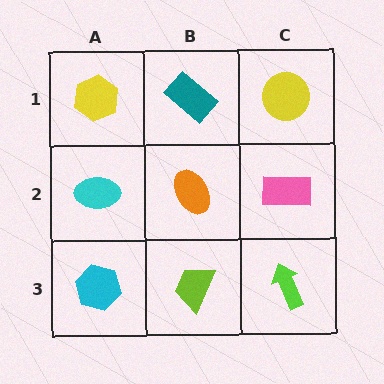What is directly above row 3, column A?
A cyan ellipse.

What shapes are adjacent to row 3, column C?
A pink rectangle (row 2, column C), a lime trapezoid (row 3, column B).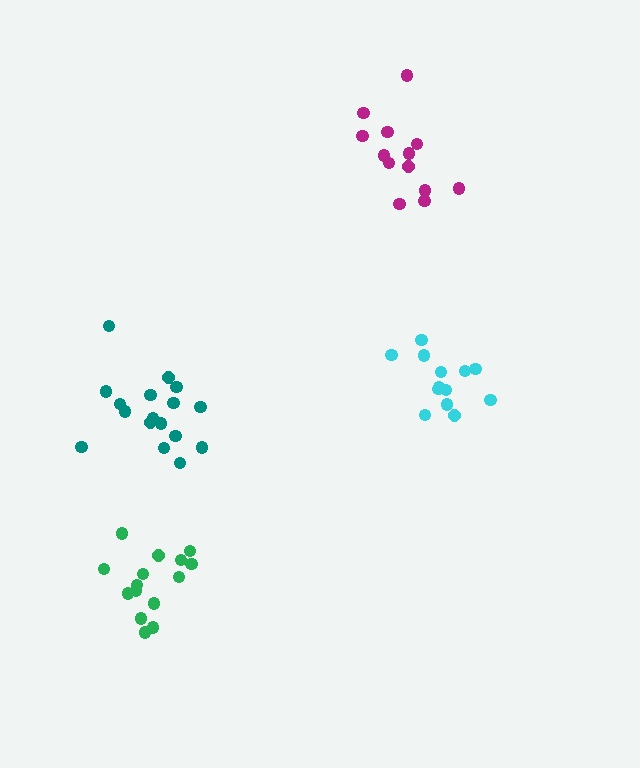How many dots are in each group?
Group 1: 15 dots, Group 2: 13 dots, Group 3: 17 dots, Group 4: 13 dots (58 total).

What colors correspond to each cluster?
The clusters are colored: green, cyan, teal, magenta.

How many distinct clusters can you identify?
There are 4 distinct clusters.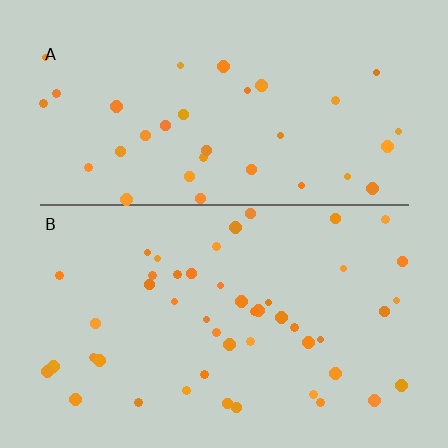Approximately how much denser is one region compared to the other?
Approximately 1.3× — region B over region A.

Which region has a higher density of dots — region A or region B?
B (the bottom).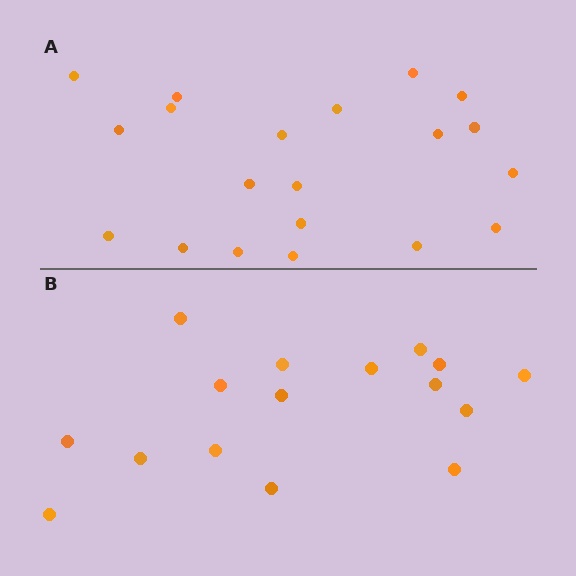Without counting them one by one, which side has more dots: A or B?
Region A (the top region) has more dots.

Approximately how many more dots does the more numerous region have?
Region A has about 4 more dots than region B.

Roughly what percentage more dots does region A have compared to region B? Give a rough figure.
About 25% more.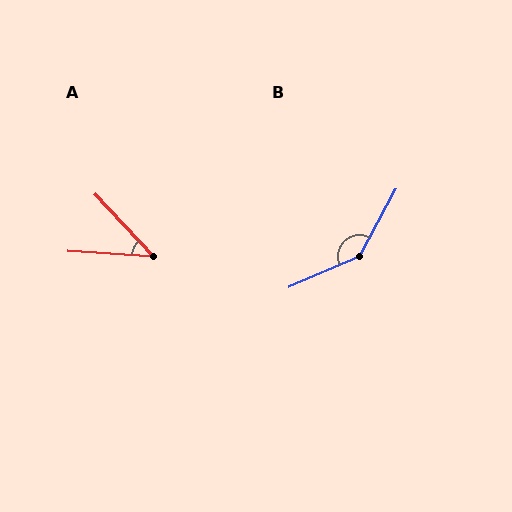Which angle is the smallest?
A, at approximately 43 degrees.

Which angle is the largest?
B, at approximately 142 degrees.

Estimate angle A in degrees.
Approximately 43 degrees.